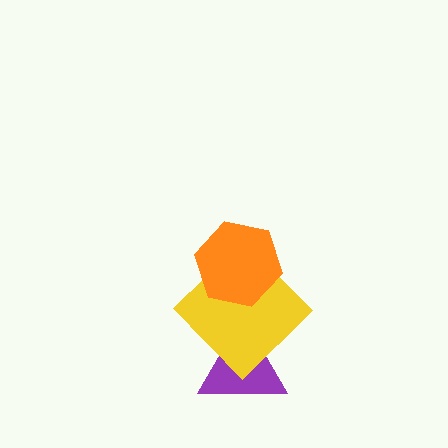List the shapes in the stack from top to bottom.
From top to bottom: the orange hexagon, the yellow diamond, the purple triangle.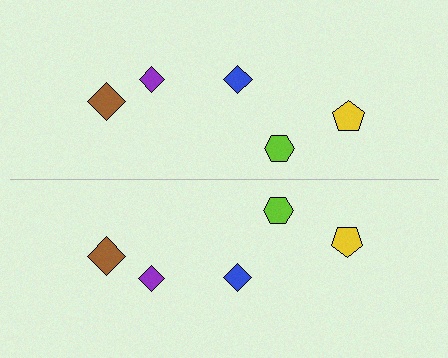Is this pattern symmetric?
Yes, this pattern has bilateral (reflection) symmetry.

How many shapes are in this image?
There are 10 shapes in this image.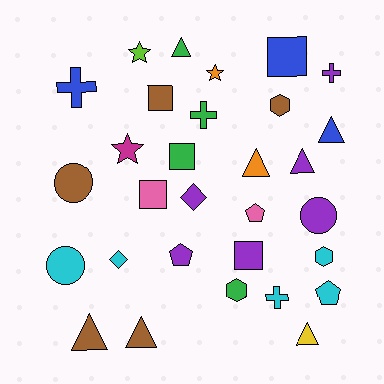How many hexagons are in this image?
There are 3 hexagons.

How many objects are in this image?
There are 30 objects.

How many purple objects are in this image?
There are 6 purple objects.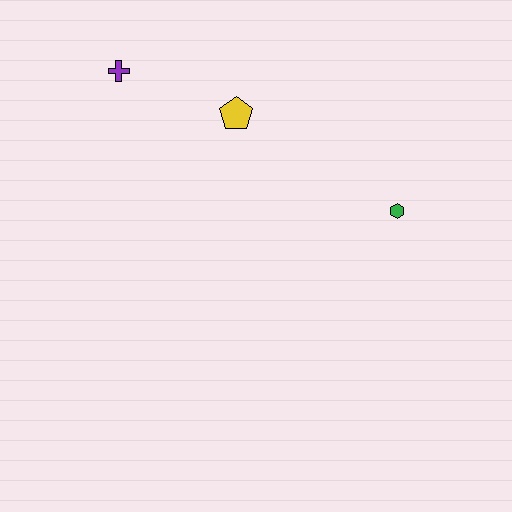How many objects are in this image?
There are 3 objects.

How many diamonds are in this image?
There are no diamonds.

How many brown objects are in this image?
There are no brown objects.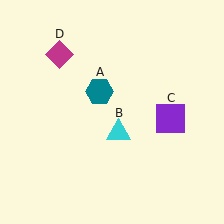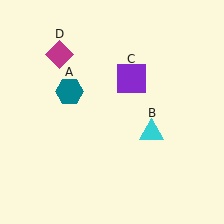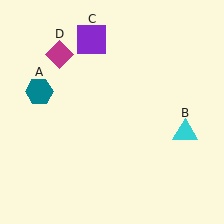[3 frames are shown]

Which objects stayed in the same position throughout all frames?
Magenta diamond (object D) remained stationary.